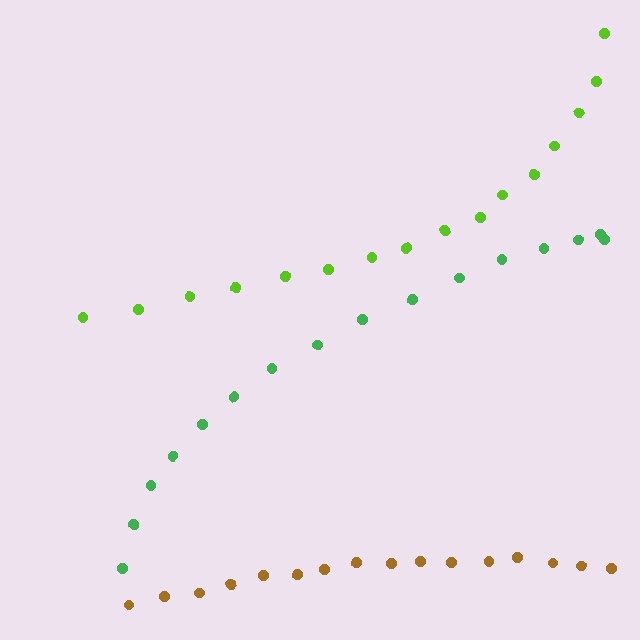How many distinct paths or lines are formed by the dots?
There are 3 distinct paths.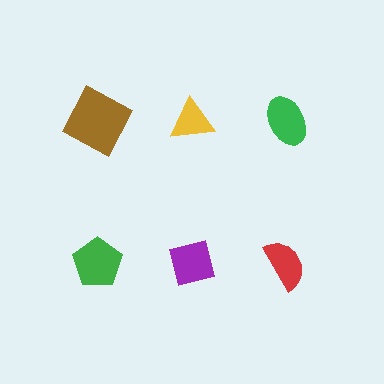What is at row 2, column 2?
A purple square.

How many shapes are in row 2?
3 shapes.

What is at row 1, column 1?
A brown square.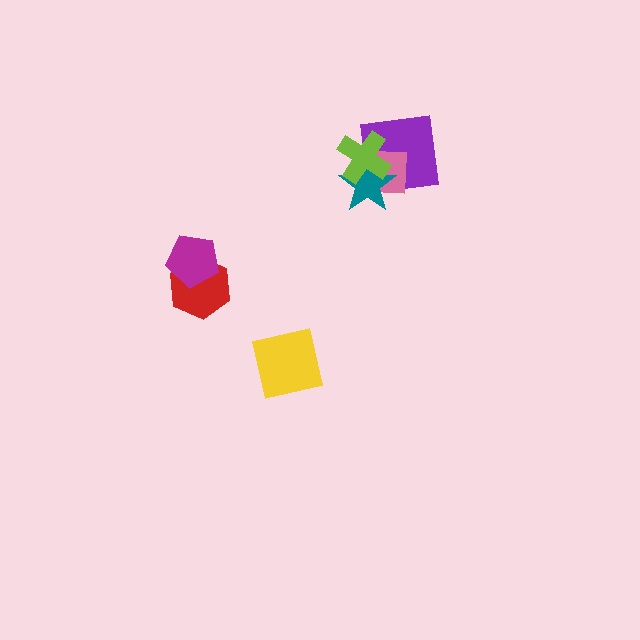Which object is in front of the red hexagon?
The magenta pentagon is in front of the red hexagon.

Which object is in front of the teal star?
The lime cross is in front of the teal star.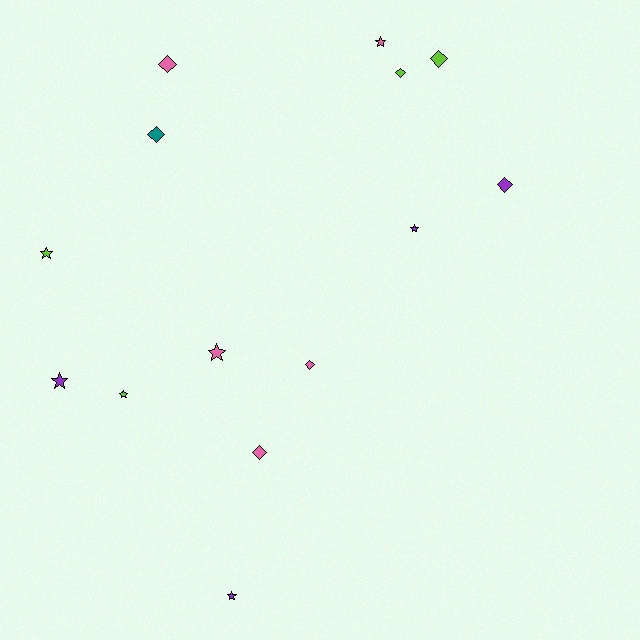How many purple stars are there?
There are 3 purple stars.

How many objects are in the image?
There are 14 objects.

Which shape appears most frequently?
Diamond, with 7 objects.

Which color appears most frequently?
Pink, with 5 objects.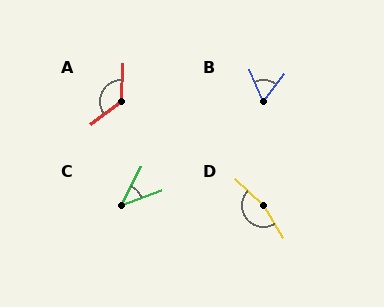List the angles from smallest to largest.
C (44°), B (60°), A (128°), D (164°).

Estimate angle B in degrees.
Approximately 60 degrees.